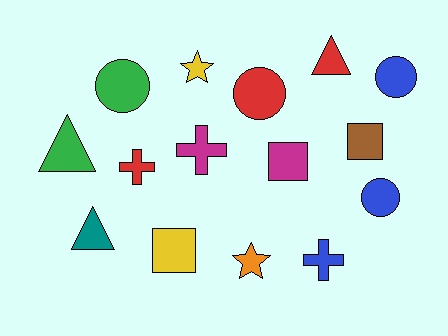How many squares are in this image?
There are 3 squares.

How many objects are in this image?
There are 15 objects.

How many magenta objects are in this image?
There are 2 magenta objects.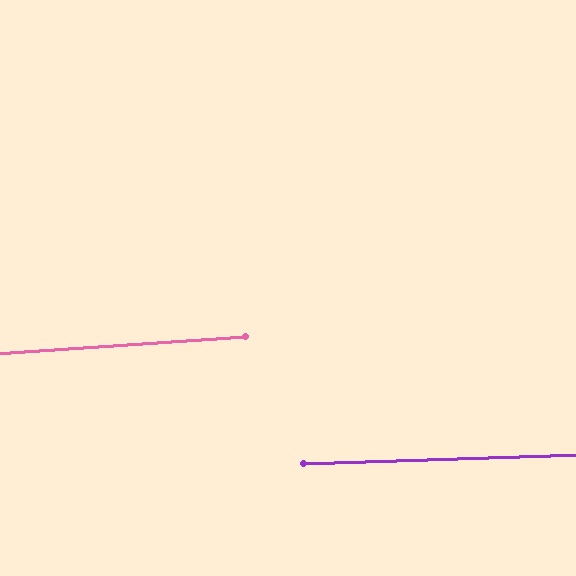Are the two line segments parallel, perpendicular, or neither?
Parallel — their directions differ by only 1.8°.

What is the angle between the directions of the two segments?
Approximately 2 degrees.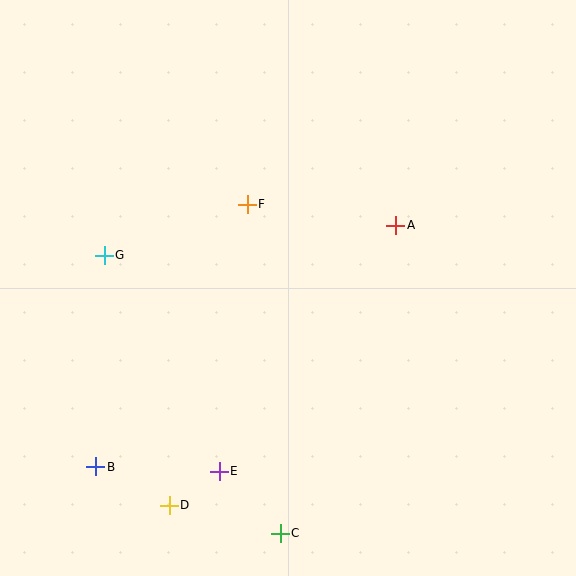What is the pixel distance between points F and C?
The distance between F and C is 331 pixels.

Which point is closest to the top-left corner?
Point G is closest to the top-left corner.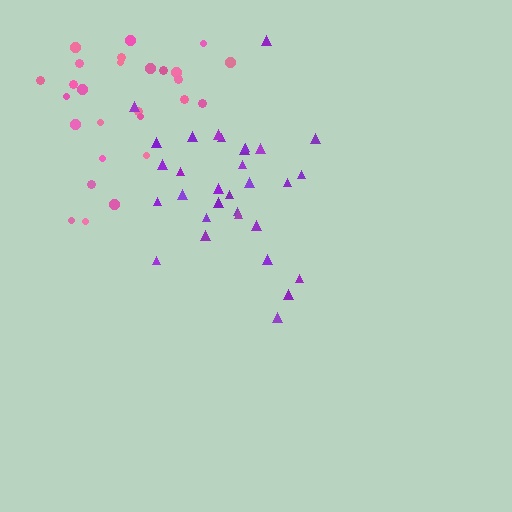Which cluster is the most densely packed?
Purple.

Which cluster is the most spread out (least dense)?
Pink.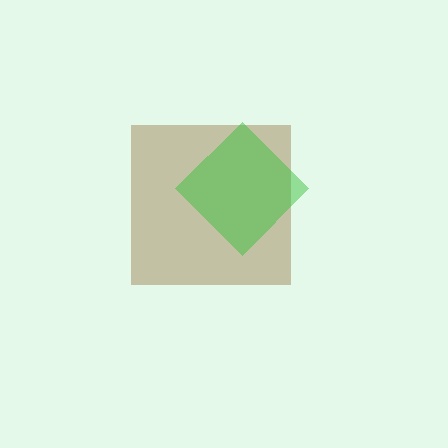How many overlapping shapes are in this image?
There are 2 overlapping shapes in the image.